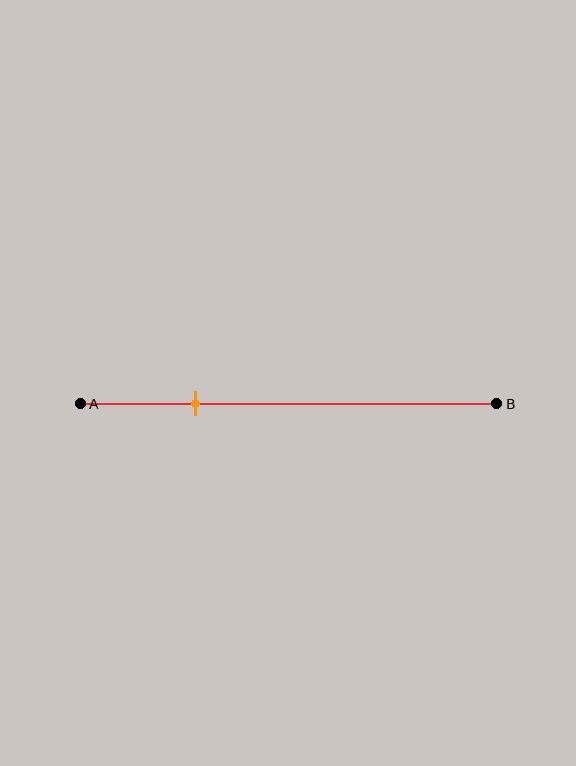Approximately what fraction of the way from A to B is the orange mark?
The orange mark is approximately 30% of the way from A to B.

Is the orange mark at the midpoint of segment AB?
No, the mark is at about 30% from A, not at the 50% midpoint.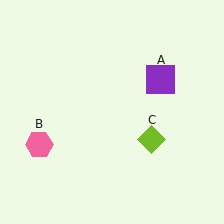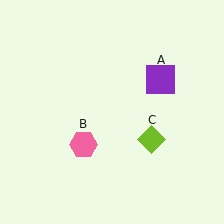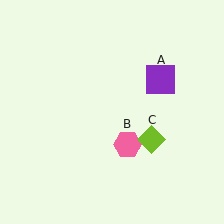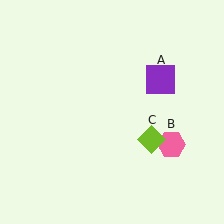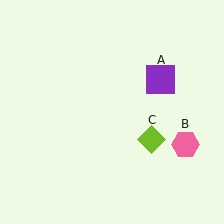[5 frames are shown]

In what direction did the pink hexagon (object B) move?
The pink hexagon (object B) moved right.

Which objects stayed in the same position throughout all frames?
Purple square (object A) and lime diamond (object C) remained stationary.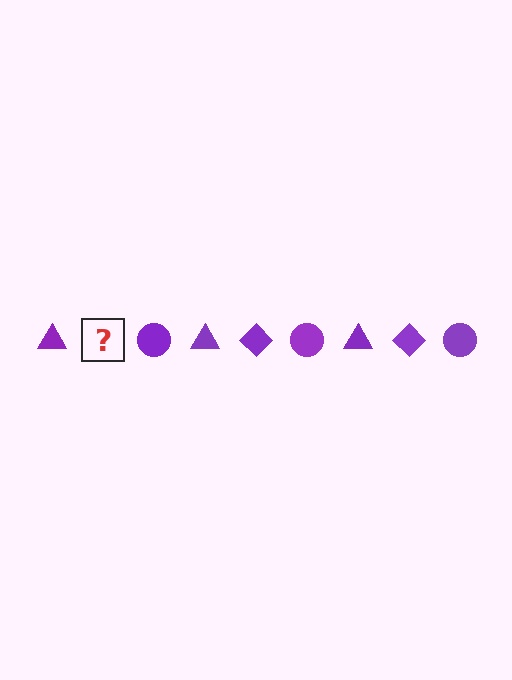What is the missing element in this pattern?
The missing element is a purple diamond.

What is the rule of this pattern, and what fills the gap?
The rule is that the pattern cycles through triangle, diamond, circle shapes in purple. The gap should be filled with a purple diamond.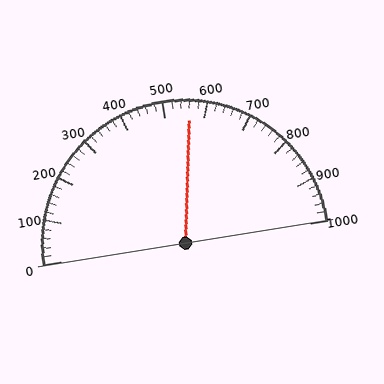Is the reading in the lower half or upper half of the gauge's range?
The reading is in the upper half of the range (0 to 1000).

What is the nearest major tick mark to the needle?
The nearest major tick mark is 600.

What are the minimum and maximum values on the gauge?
The gauge ranges from 0 to 1000.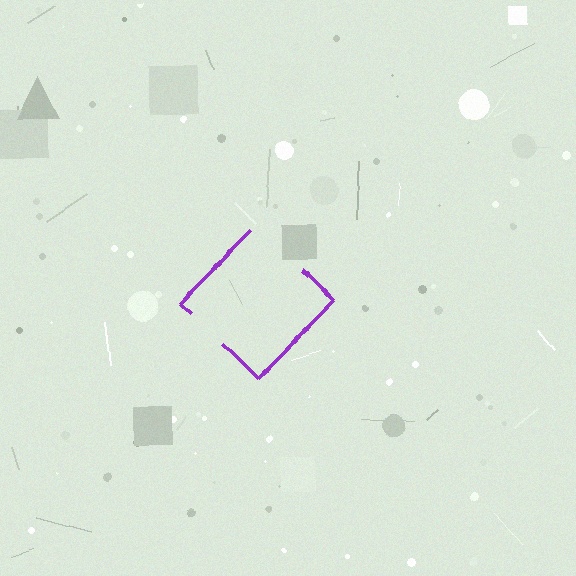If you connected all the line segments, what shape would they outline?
They would outline a diamond.